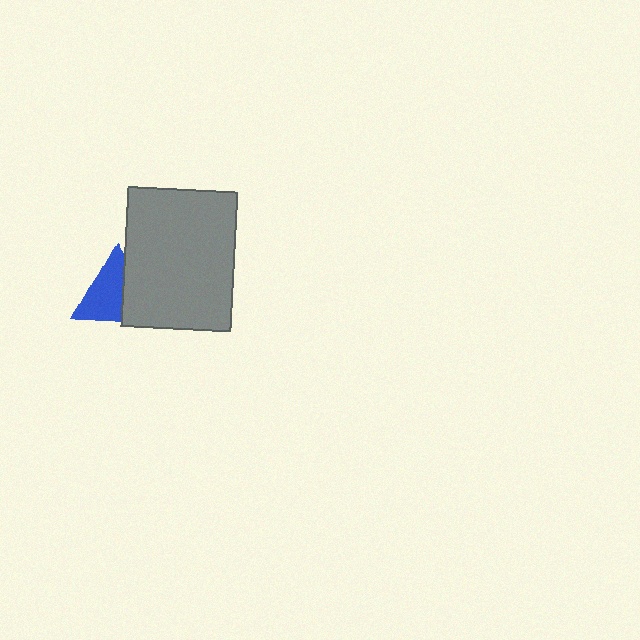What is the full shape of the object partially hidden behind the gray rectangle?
The partially hidden object is a blue triangle.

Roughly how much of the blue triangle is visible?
About half of it is visible (roughly 64%).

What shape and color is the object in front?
The object in front is a gray rectangle.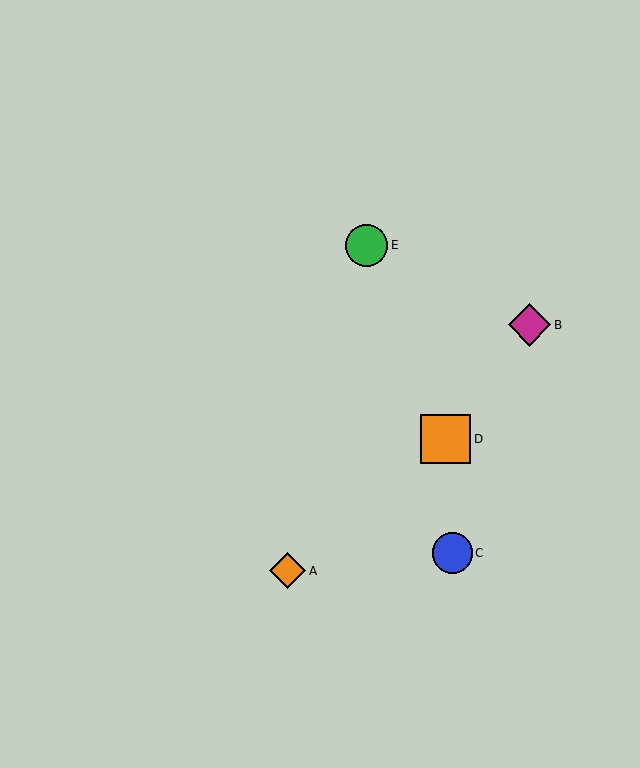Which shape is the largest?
The orange square (labeled D) is the largest.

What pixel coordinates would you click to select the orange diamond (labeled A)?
Click at (287, 571) to select the orange diamond A.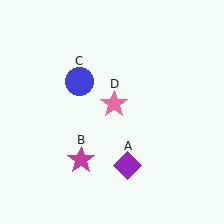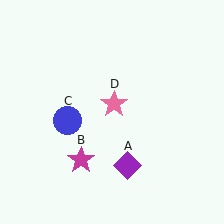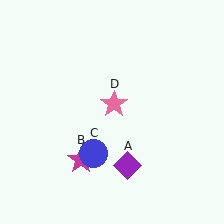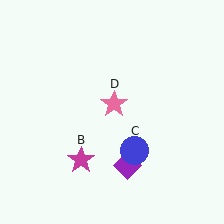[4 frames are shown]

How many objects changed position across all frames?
1 object changed position: blue circle (object C).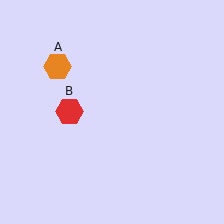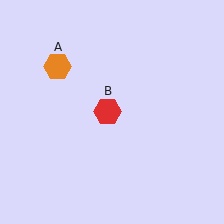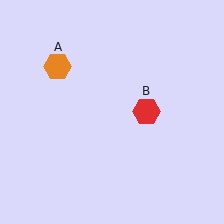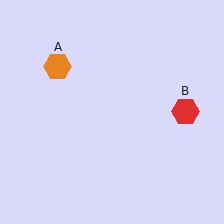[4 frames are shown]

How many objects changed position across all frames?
1 object changed position: red hexagon (object B).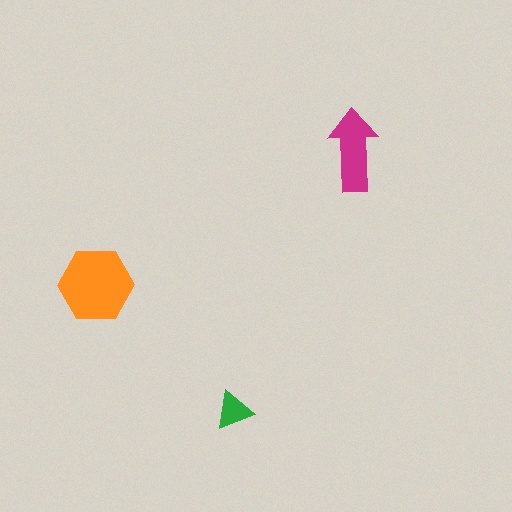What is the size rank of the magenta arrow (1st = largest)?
2nd.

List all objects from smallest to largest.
The green triangle, the magenta arrow, the orange hexagon.